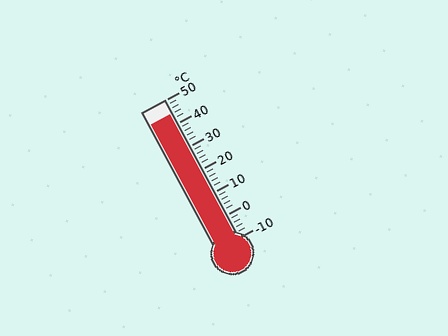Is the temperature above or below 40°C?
The temperature is above 40°C.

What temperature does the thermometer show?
The thermometer shows approximately 44°C.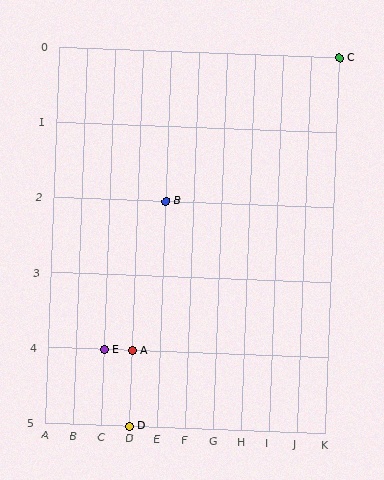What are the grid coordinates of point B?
Point B is at grid coordinates (E, 2).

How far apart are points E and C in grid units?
Points E and C are 8 columns and 4 rows apart (about 8.9 grid units diagonally).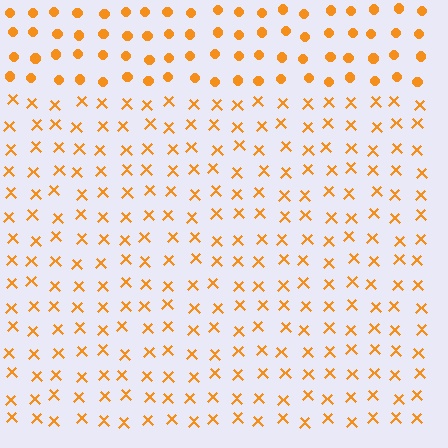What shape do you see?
I see a rectangle.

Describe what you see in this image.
The image is filled with small orange elements arranged in a uniform grid. A rectangle-shaped region contains X marks, while the surrounding area contains circles. The boundary is defined purely by the change in element shape.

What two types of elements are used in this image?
The image uses X marks inside the rectangle region and circles outside it.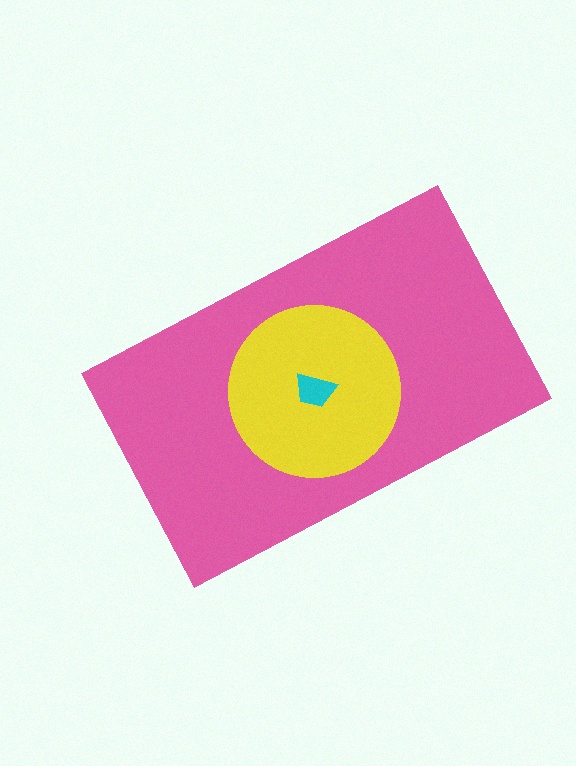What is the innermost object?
The cyan trapezoid.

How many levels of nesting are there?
3.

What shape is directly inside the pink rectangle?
The yellow circle.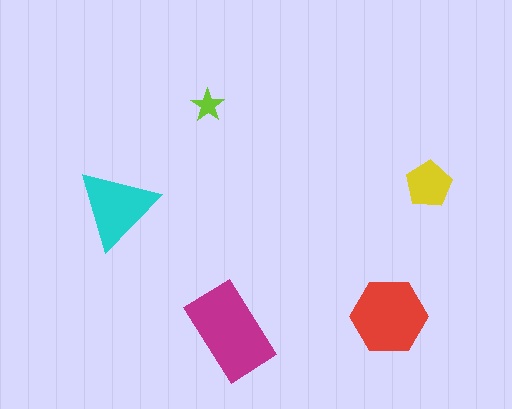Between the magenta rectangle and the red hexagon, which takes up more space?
The magenta rectangle.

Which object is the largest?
The magenta rectangle.